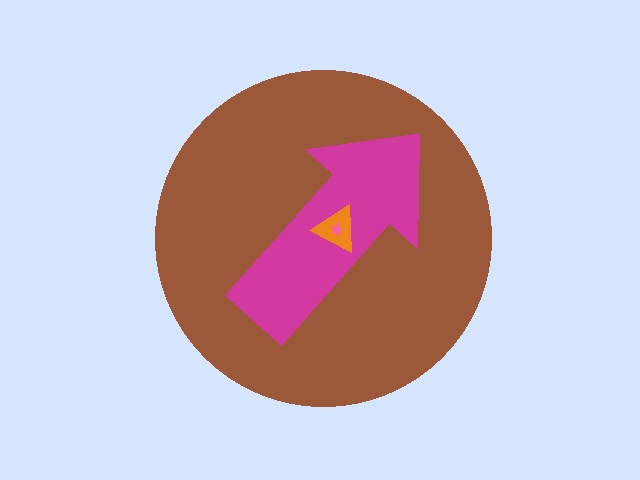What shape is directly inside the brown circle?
The magenta arrow.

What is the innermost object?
The pink star.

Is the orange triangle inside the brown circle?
Yes.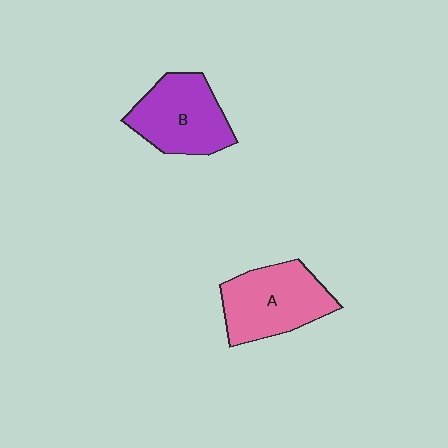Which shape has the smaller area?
Shape B (purple).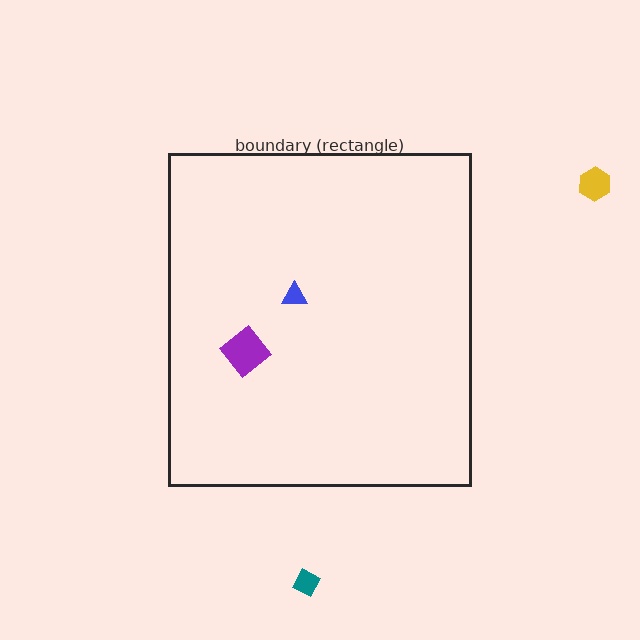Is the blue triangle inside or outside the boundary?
Inside.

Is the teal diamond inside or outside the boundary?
Outside.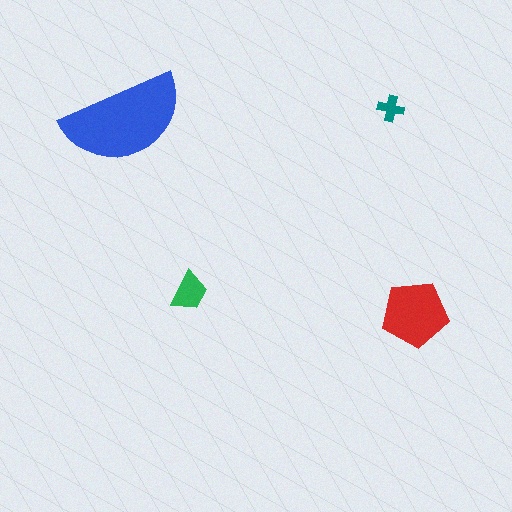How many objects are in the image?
There are 4 objects in the image.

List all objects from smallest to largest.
The teal cross, the green trapezoid, the red pentagon, the blue semicircle.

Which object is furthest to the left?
The blue semicircle is leftmost.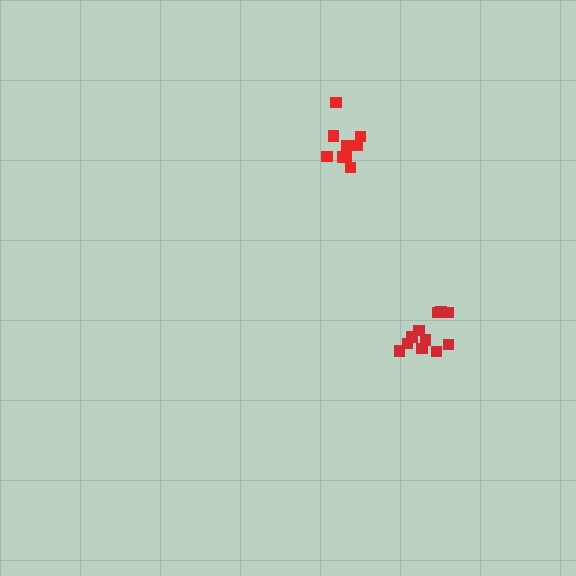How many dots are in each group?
Group 1: 9 dots, Group 2: 11 dots (20 total).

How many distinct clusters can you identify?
There are 2 distinct clusters.